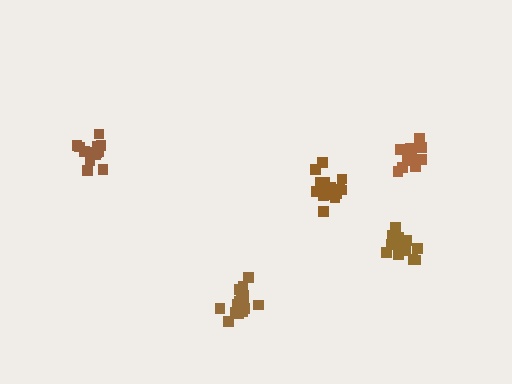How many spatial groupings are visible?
There are 5 spatial groupings.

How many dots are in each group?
Group 1: 17 dots, Group 2: 16 dots, Group 3: 17 dots, Group 4: 13 dots, Group 5: 13 dots (76 total).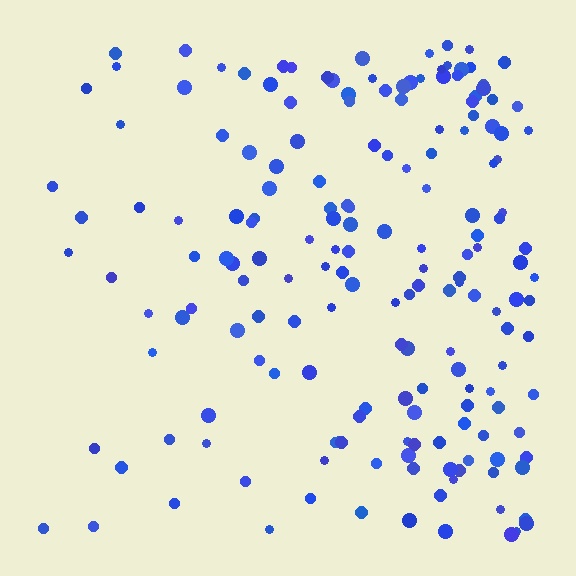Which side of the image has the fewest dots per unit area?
The left.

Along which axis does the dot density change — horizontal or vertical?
Horizontal.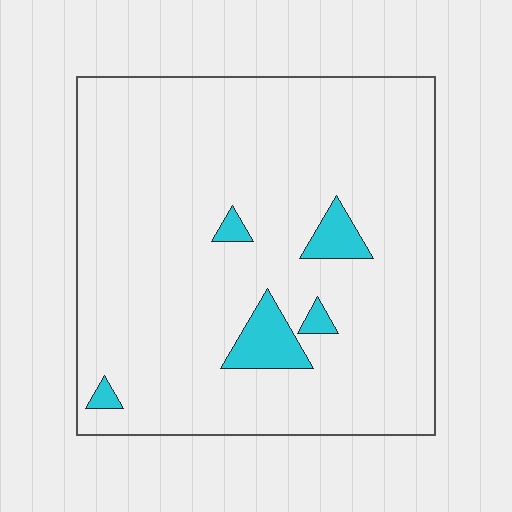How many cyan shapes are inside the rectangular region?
5.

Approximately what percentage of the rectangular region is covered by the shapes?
Approximately 5%.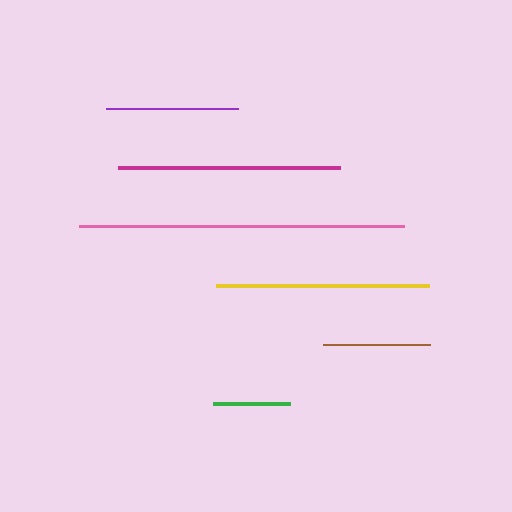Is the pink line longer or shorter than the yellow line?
The pink line is longer than the yellow line.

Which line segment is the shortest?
The green line is the shortest at approximately 76 pixels.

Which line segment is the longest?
The pink line is the longest at approximately 325 pixels.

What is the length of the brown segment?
The brown segment is approximately 107 pixels long.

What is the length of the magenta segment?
The magenta segment is approximately 222 pixels long.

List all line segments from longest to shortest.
From longest to shortest: pink, magenta, yellow, purple, brown, green.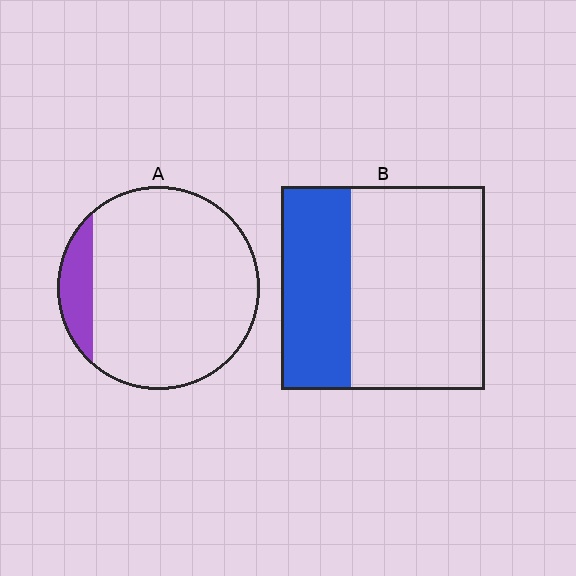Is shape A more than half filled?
No.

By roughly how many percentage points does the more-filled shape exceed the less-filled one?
By roughly 20 percentage points (B over A).